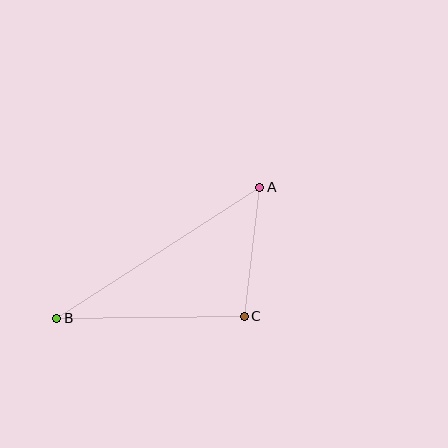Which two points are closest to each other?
Points A and C are closest to each other.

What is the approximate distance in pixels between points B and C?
The distance between B and C is approximately 187 pixels.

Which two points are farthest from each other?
Points A and B are farthest from each other.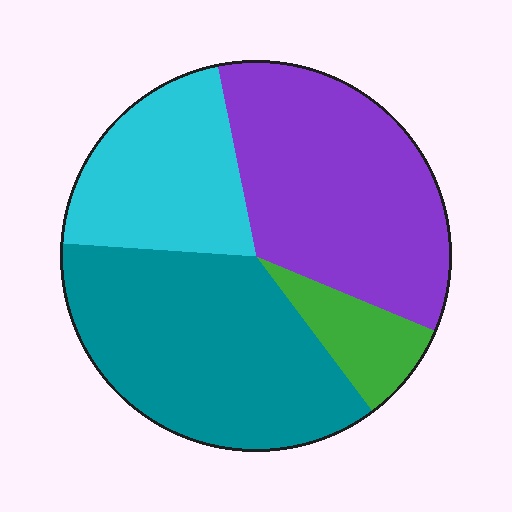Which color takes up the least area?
Green, at roughly 10%.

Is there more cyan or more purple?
Purple.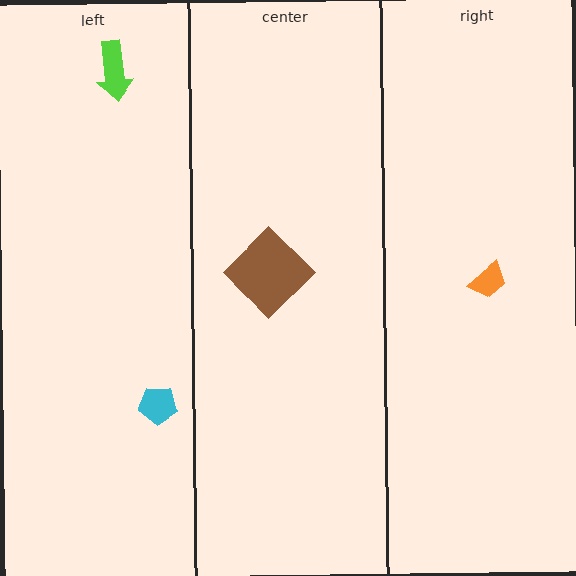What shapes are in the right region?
The orange trapezoid.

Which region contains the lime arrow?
The left region.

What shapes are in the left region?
The lime arrow, the cyan pentagon.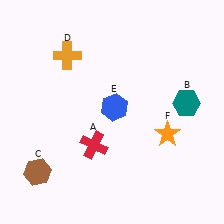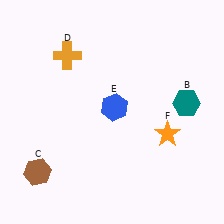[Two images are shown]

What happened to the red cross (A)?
The red cross (A) was removed in Image 2. It was in the bottom-left area of Image 1.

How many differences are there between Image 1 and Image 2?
There is 1 difference between the two images.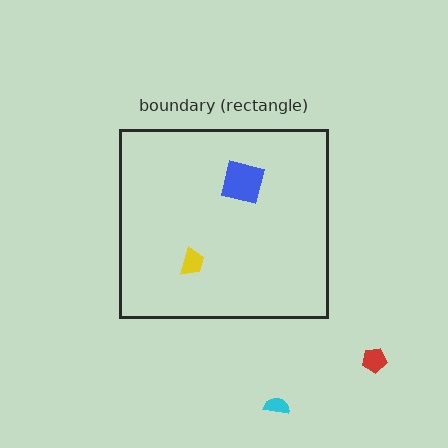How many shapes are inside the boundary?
2 inside, 2 outside.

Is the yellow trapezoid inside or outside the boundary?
Inside.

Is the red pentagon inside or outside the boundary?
Outside.